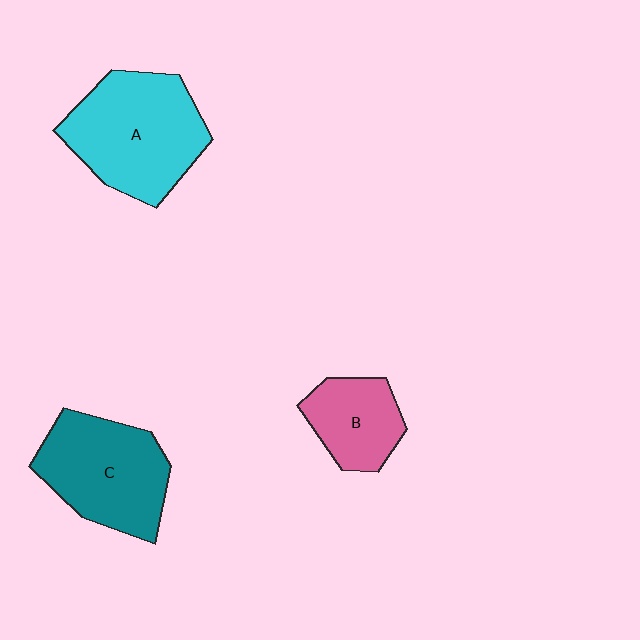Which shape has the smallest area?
Shape B (pink).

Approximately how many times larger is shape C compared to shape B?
Approximately 1.6 times.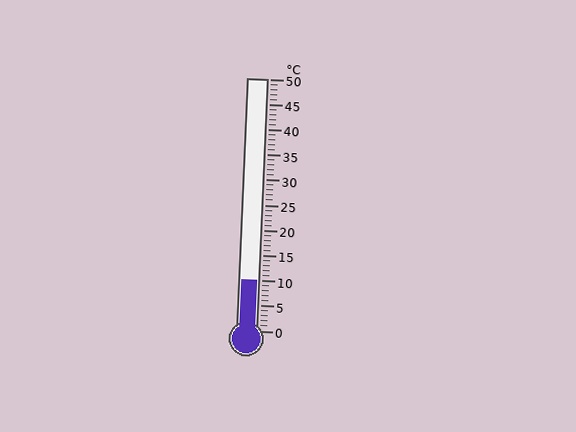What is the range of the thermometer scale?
The thermometer scale ranges from 0°C to 50°C.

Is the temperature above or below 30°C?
The temperature is below 30°C.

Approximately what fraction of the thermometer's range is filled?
The thermometer is filled to approximately 20% of its range.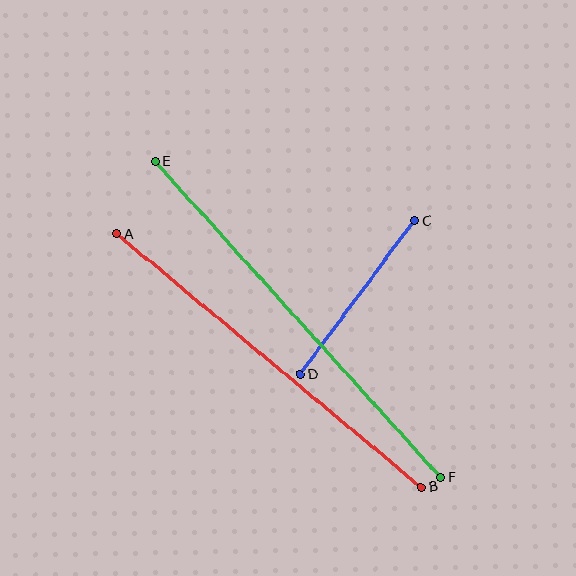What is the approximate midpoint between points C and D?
The midpoint is at approximately (357, 297) pixels.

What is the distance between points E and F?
The distance is approximately 426 pixels.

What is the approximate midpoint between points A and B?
The midpoint is at approximately (269, 360) pixels.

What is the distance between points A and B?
The distance is approximately 396 pixels.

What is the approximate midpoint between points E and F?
The midpoint is at approximately (298, 320) pixels.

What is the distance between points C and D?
The distance is approximately 191 pixels.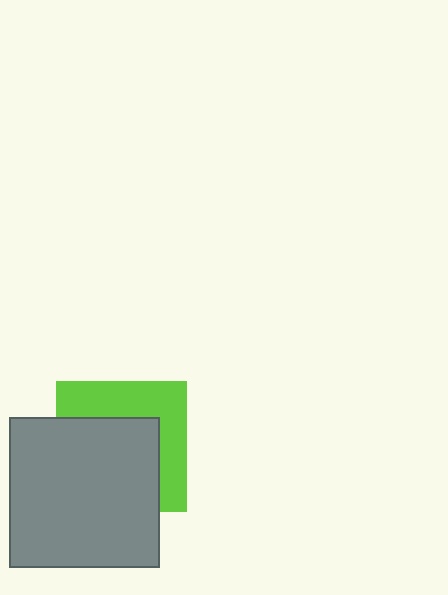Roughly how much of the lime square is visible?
A small part of it is visible (roughly 43%).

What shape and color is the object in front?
The object in front is a gray square.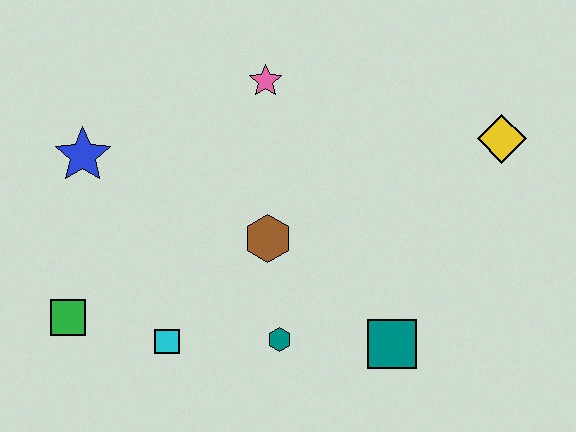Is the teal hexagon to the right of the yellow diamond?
No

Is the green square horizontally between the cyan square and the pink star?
No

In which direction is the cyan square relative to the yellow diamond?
The cyan square is to the left of the yellow diamond.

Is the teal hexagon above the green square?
No